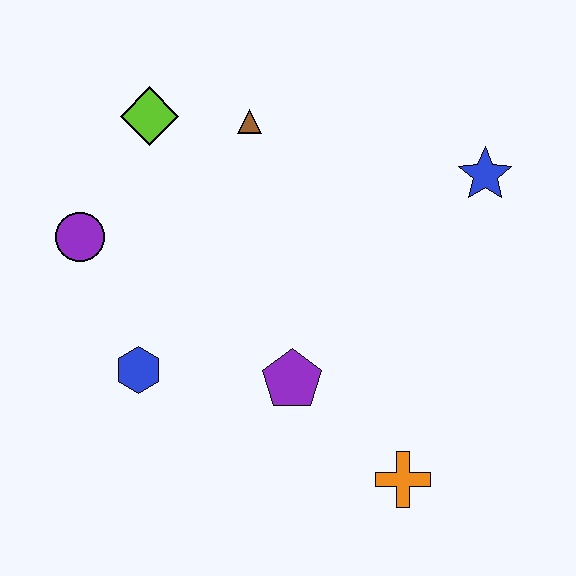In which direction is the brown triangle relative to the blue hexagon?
The brown triangle is above the blue hexagon.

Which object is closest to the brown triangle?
The lime diamond is closest to the brown triangle.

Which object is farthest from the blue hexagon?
The blue star is farthest from the blue hexagon.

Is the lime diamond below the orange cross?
No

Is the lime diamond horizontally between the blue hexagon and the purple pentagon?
Yes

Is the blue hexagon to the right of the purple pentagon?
No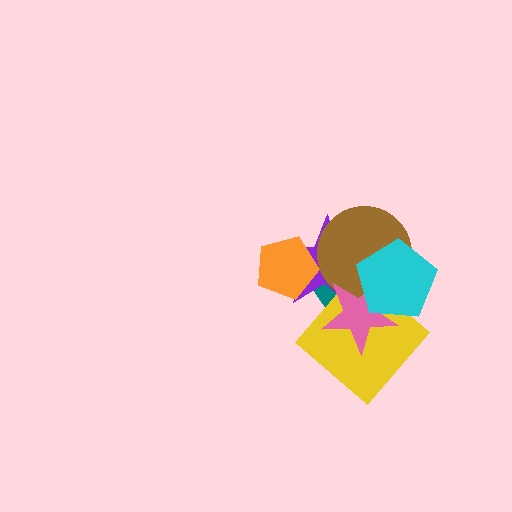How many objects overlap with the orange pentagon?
2 objects overlap with the orange pentagon.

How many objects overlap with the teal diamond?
6 objects overlap with the teal diamond.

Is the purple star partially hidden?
Yes, it is partially covered by another shape.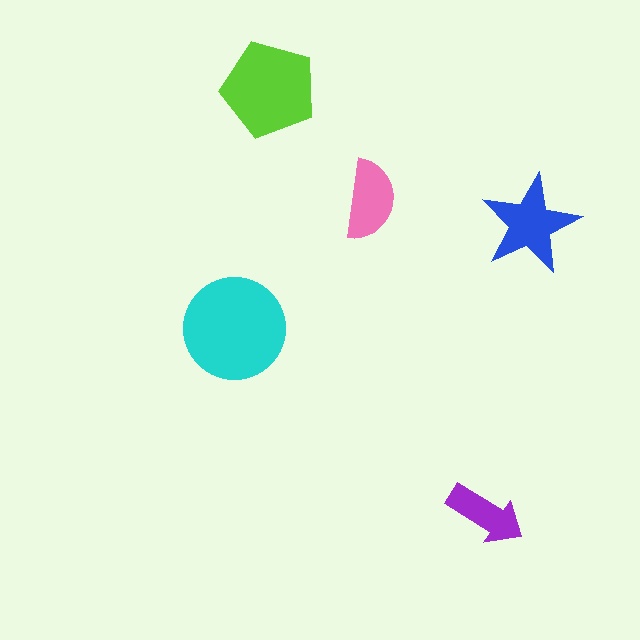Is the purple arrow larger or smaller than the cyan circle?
Smaller.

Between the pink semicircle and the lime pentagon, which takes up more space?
The lime pentagon.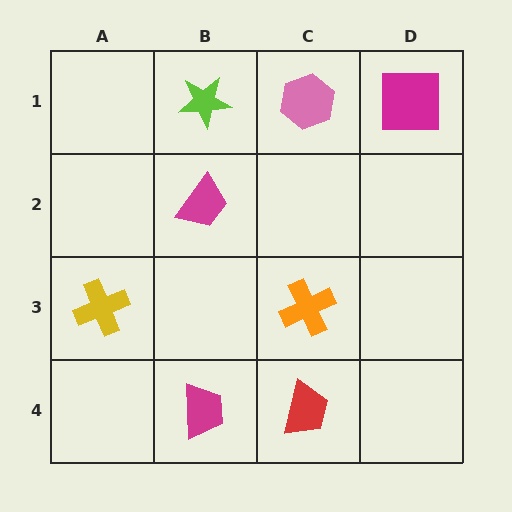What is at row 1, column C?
A pink hexagon.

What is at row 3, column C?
An orange cross.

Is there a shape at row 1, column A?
No, that cell is empty.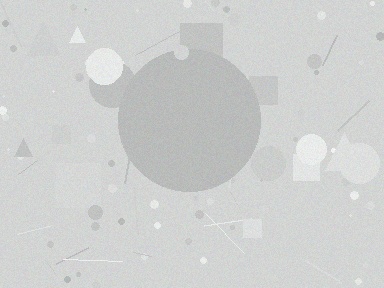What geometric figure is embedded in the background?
A circle is embedded in the background.